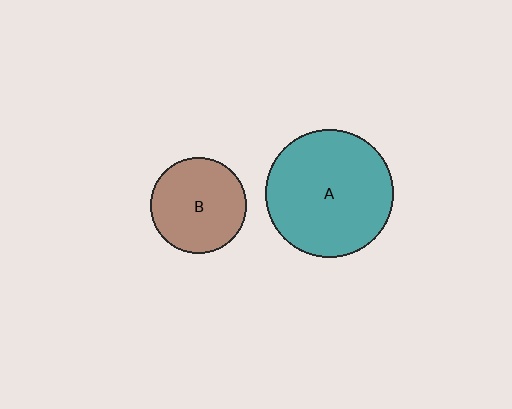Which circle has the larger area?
Circle A (teal).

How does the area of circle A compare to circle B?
Approximately 1.8 times.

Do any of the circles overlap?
No, none of the circles overlap.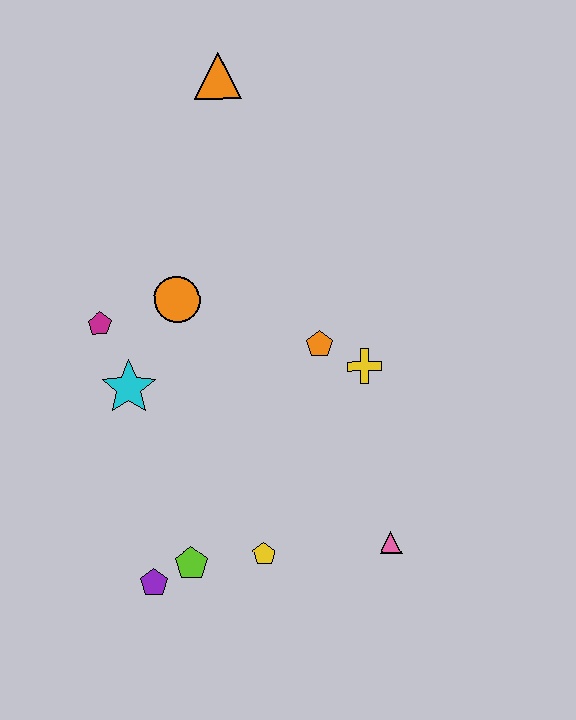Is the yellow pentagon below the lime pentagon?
No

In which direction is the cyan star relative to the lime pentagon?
The cyan star is above the lime pentagon.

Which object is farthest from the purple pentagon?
The orange triangle is farthest from the purple pentagon.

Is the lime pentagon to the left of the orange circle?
No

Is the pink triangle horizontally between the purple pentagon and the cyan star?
No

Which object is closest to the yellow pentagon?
The lime pentagon is closest to the yellow pentagon.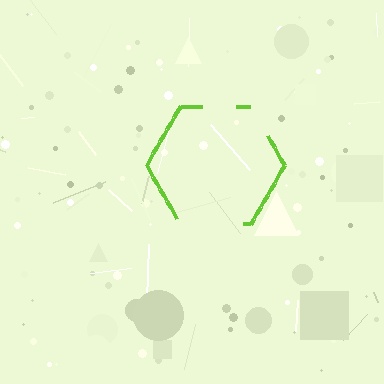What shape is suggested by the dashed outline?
The dashed outline suggests a hexagon.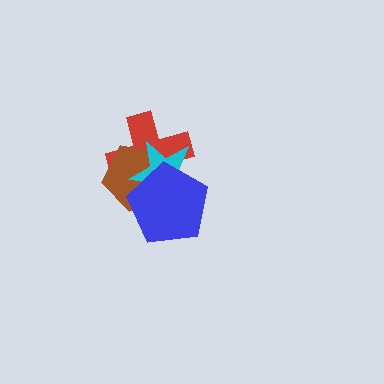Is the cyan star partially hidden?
Yes, it is partially covered by another shape.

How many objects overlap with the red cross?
3 objects overlap with the red cross.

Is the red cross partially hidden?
Yes, it is partially covered by another shape.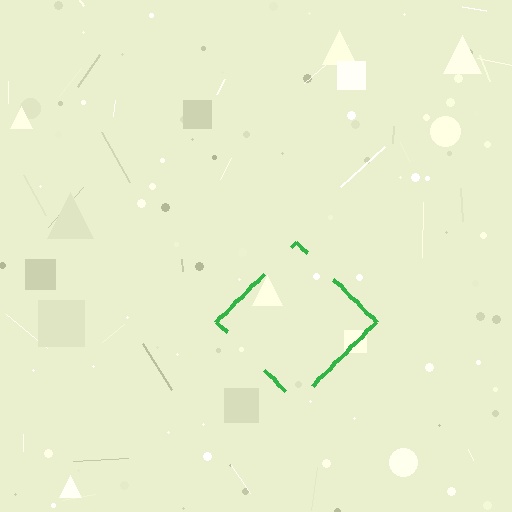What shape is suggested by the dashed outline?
The dashed outline suggests a diamond.